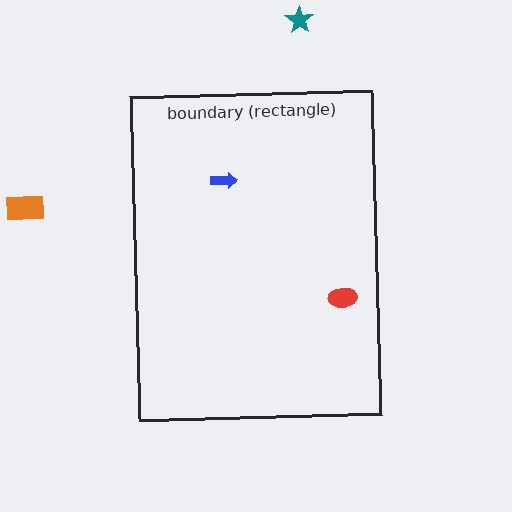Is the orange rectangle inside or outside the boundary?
Outside.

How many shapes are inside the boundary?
2 inside, 2 outside.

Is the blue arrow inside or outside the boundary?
Inside.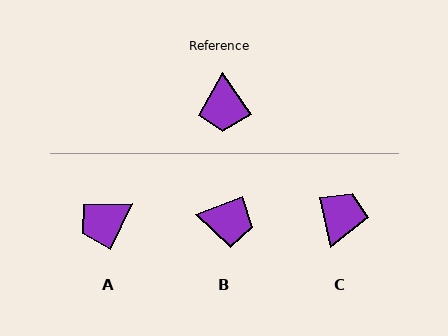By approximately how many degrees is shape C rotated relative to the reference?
Approximately 158 degrees counter-clockwise.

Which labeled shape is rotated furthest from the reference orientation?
C, about 158 degrees away.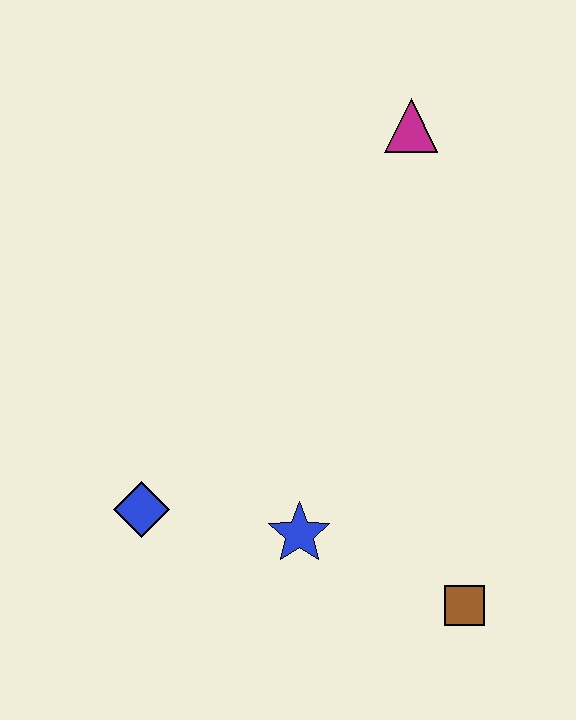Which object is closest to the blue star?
The blue diamond is closest to the blue star.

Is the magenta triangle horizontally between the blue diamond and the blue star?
No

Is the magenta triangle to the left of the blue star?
No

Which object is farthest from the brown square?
The magenta triangle is farthest from the brown square.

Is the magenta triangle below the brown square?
No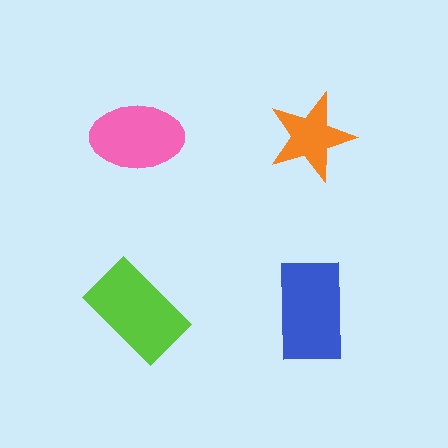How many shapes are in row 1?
2 shapes.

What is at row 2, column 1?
A lime rectangle.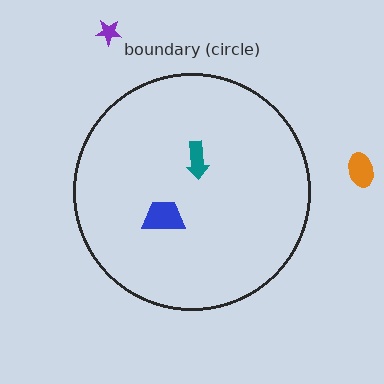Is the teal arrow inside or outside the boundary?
Inside.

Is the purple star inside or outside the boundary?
Outside.